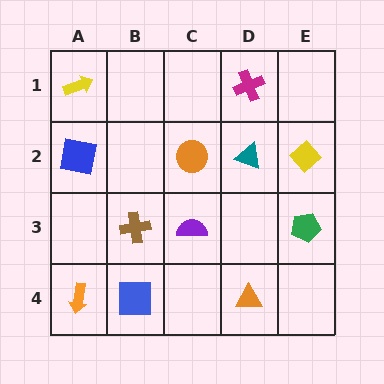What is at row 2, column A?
A blue square.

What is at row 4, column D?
An orange triangle.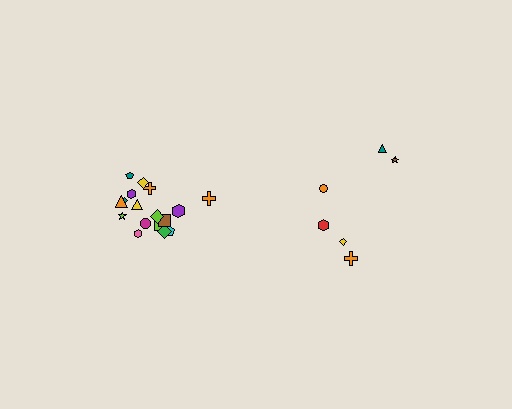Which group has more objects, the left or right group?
The left group.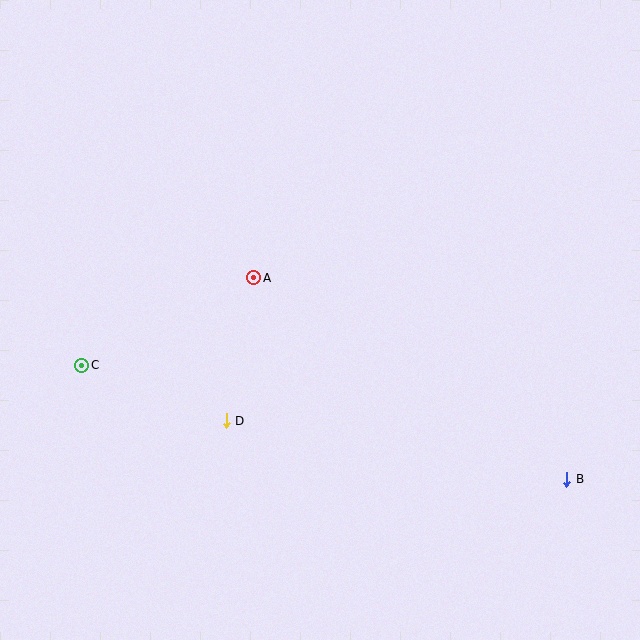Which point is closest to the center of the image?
Point A at (254, 278) is closest to the center.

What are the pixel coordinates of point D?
Point D is at (226, 421).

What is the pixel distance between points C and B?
The distance between C and B is 499 pixels.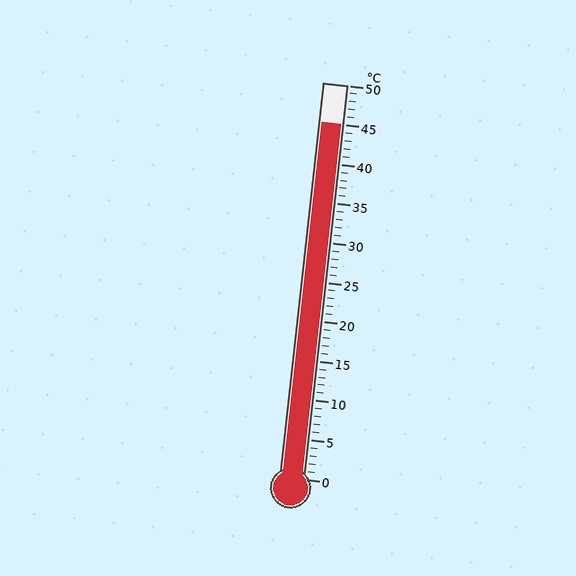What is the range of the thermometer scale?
The thermometer scale ranges from 0°C to 50°C.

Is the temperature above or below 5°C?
The temperature is above 5°C.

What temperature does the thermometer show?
The thermometer shows approximately 45°C.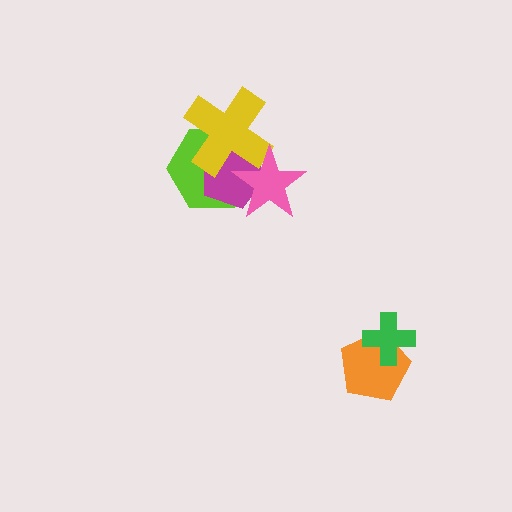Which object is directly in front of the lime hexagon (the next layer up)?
The magenta pentagon is directly in front of the lime hexagon.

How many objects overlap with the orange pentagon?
1 object overlaps with the orange pentagon.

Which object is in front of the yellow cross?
The pink star is in front of the yellow cross.